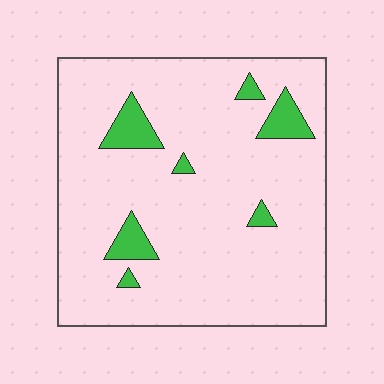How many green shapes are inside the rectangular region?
7.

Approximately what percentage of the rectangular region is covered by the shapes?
Approximately 10%.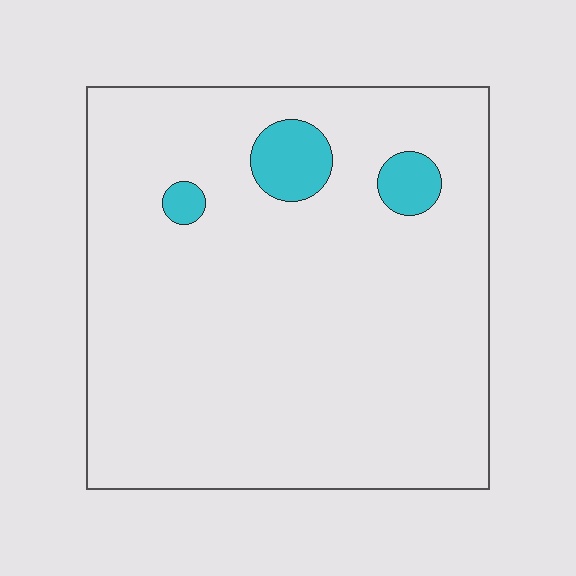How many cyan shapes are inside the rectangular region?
3.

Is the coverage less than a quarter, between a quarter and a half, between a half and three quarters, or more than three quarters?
Less than a quarter.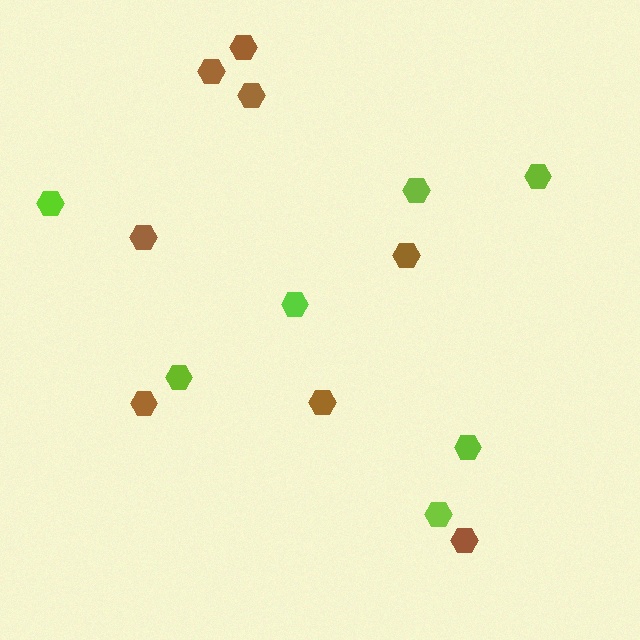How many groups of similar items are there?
There are 2 groups: one group of brown hexagons (8) and one group of lime hexagons (7).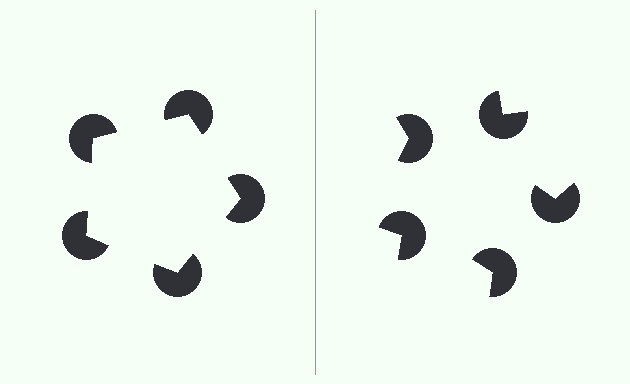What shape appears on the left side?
An illusory pentagon.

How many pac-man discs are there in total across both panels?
10 — 5 on each side.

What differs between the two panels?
The pac-man discs are positioned identically on both sides; only the wedge orientations differ. On the left they align to a pentagon; on the right they are misaligned.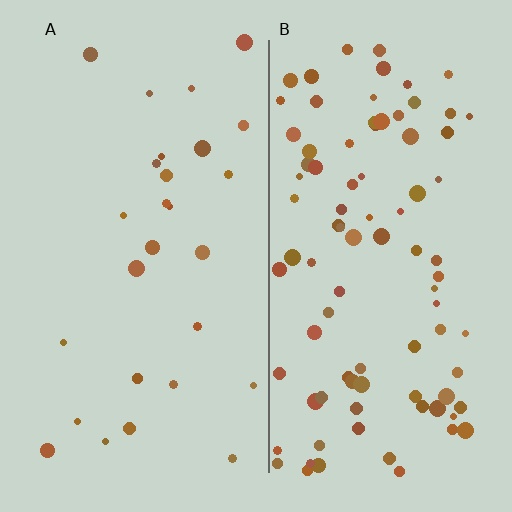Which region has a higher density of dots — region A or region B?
B (the right).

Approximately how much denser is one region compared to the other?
Approximately 3.4× — region B over region A.